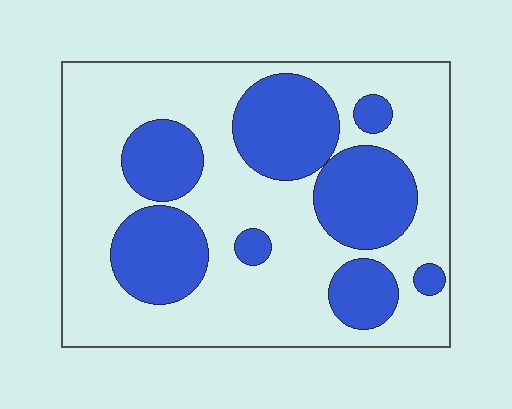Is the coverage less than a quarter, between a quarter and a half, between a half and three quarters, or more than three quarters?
Between a quarter and a half.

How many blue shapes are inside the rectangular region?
8.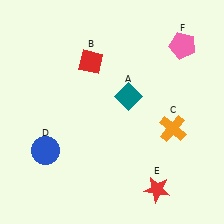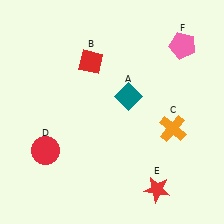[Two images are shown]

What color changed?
The circle (D) changed from blue in Image 1 to red in Image 2.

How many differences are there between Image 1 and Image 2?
There is 1 difference between the two images.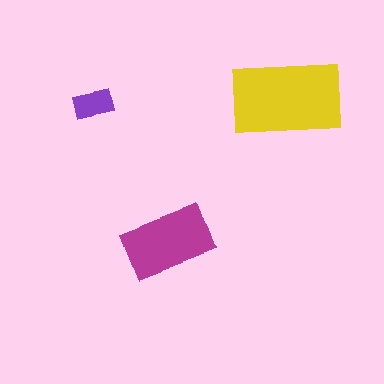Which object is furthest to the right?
The yellow rectangle is rightmost.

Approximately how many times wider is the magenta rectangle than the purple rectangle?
About 2 times wider.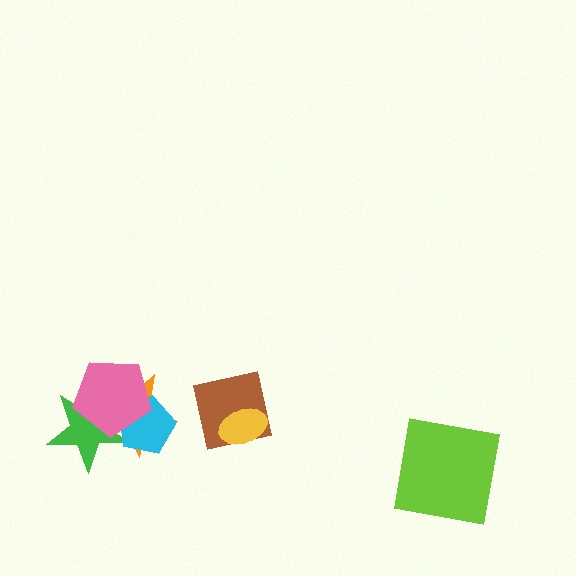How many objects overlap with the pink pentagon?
3 objects overlap with the pink pentagon.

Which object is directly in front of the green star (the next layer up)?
The cyan pentagon is directly in front of the green star.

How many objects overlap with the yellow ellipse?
1 object overlaps with the yellow ellipse.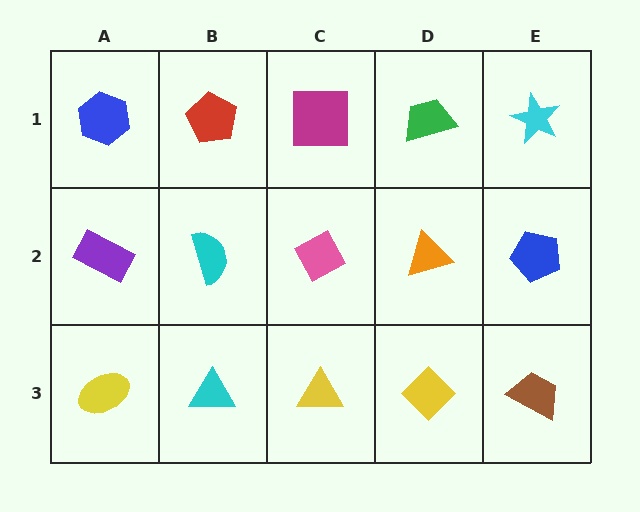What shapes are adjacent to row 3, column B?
A cyan semicircle (row 2, column B), a yellow ellipse (row 3, column A), a yellow triangle (row 3, column C).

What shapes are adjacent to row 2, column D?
A green trapezoid (row 1, column D), a yellow diamond (row 3, column D), a pink diamond (row 2, column C), a blue pentagon (row 2, column E).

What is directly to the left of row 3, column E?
A yellow diamond.